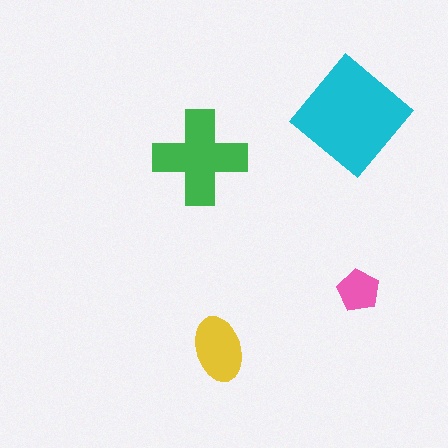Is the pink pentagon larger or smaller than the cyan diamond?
Smaller.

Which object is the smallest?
The pink pentagon.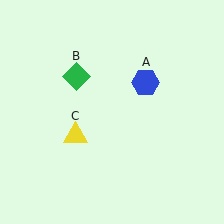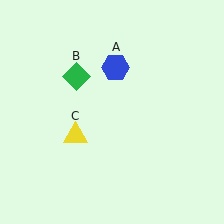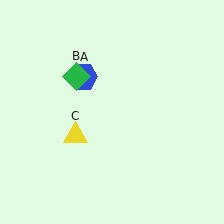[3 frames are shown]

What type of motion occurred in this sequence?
The blue hexagon (object A) rotated counterclockwise around the center of the scene.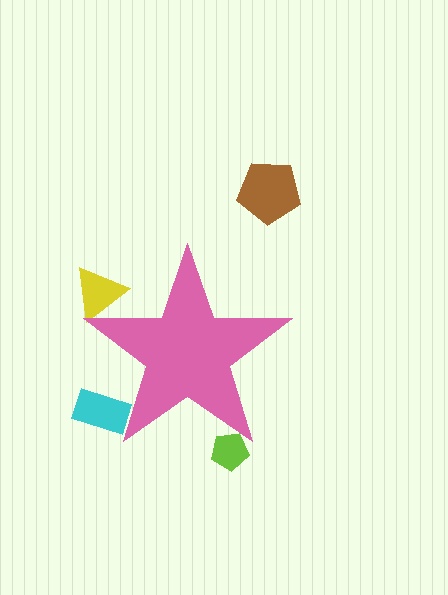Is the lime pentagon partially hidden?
Yes, the lime pentagon is partially hidden behind the pink star.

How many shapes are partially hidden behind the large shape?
3 shapes are partially hidden.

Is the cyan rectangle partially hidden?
Yes, the cyan rectangle is partially hidden behind the pink star.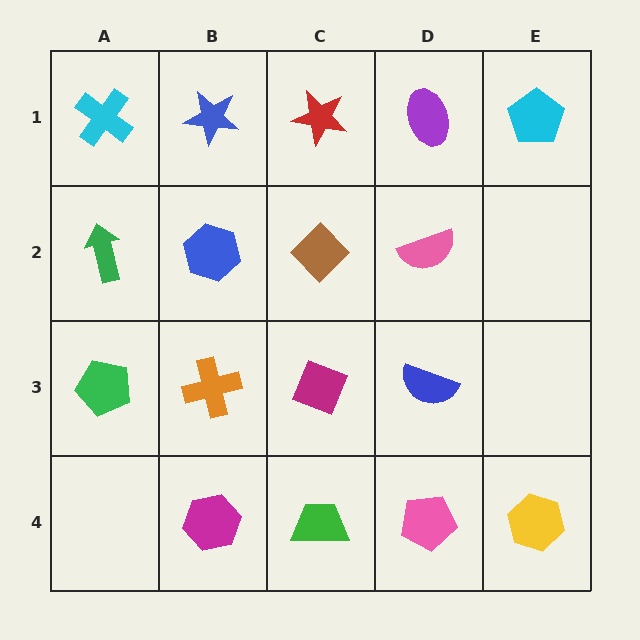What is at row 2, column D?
A pink semicircle.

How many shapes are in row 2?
4 shapes.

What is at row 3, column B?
An orange cross.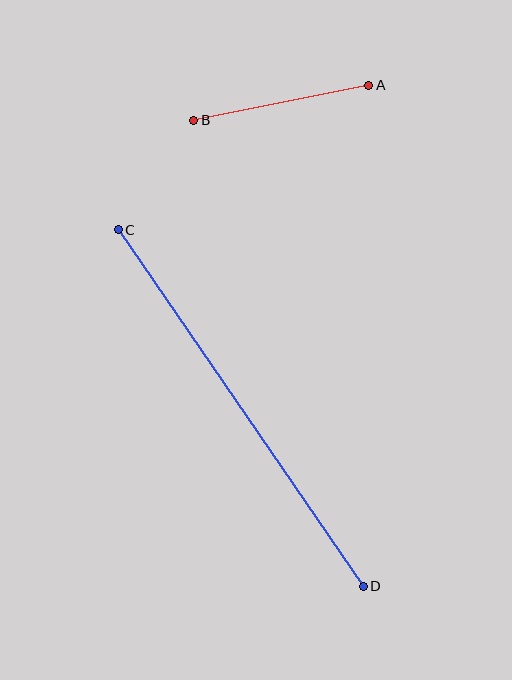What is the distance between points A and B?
The distance is approximately 178 pixels.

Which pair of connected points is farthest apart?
Points C and D are farthest apart.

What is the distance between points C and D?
The distance is approximately 433 pixels.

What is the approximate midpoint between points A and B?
The midpoint is at approximately (281, 103) pixels.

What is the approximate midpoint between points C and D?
The midpoint is at approximately (241, 408) pixels.